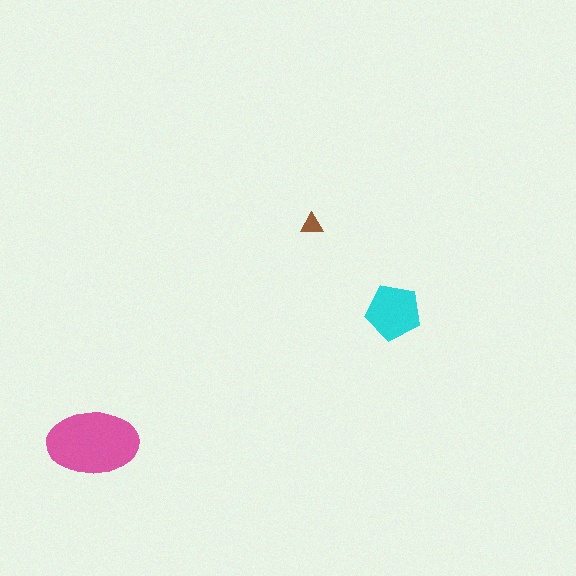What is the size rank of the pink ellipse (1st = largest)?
1st.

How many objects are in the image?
There are 3 objects in the image.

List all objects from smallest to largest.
The brown triangle, the cyan pentagon, the pink ellipse.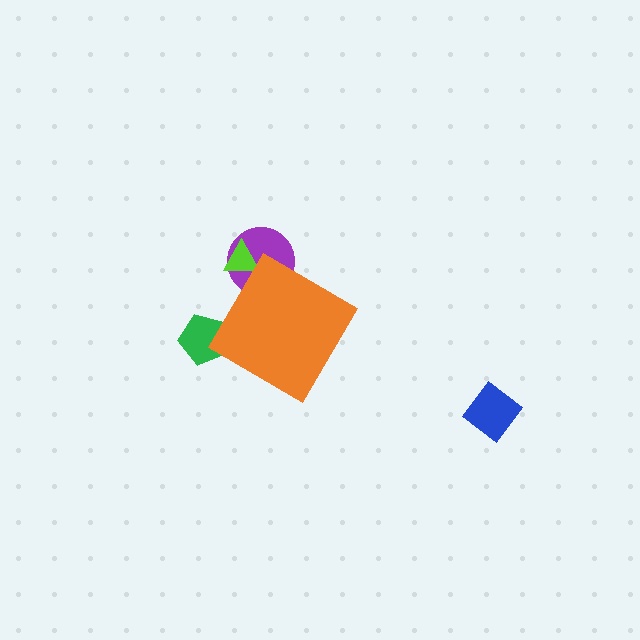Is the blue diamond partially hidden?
No, the blue diamond is fully visible.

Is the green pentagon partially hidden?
Yes, the green pentagon is partially hidden behind the orange diamond.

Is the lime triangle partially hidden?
Yes, the lime triangle is partially hidden behind the orange diamond.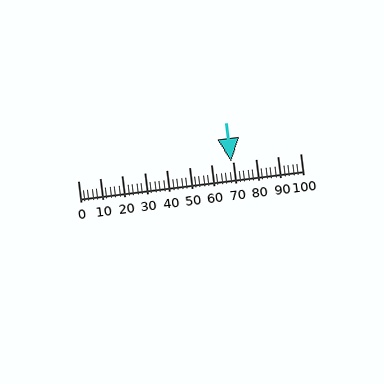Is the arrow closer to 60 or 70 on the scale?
The arrow is closer to 70.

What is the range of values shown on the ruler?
The ruler shows values from 0 to 100.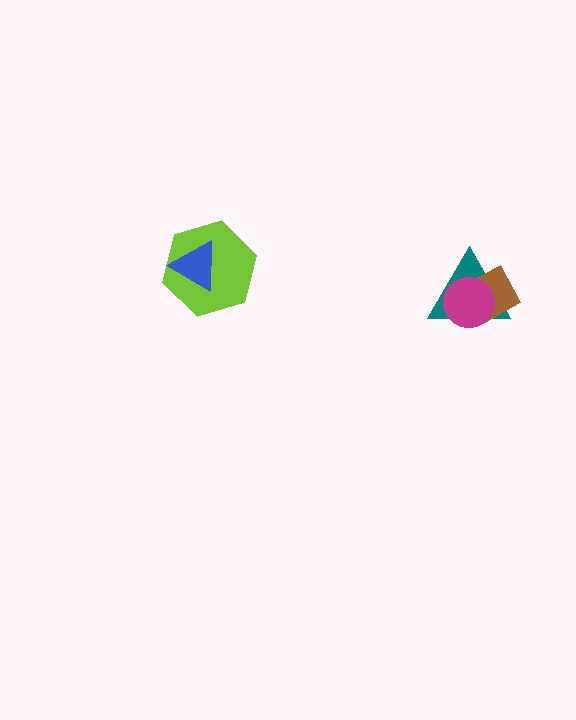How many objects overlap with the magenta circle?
2 objects overlap with the magenta circle.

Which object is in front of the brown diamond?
The magenta circle is in front of the brown diamond.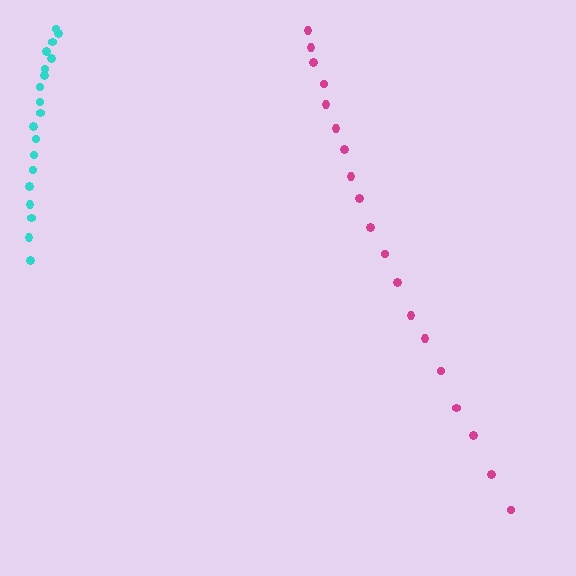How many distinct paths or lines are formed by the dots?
There are 2 distinct paths.